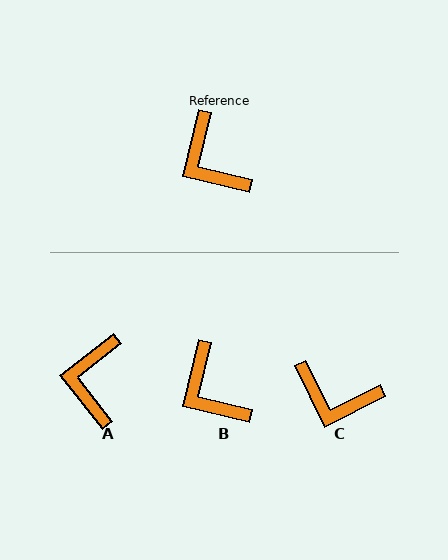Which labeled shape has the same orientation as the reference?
B.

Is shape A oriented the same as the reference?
No, it is off by about 38 degrees.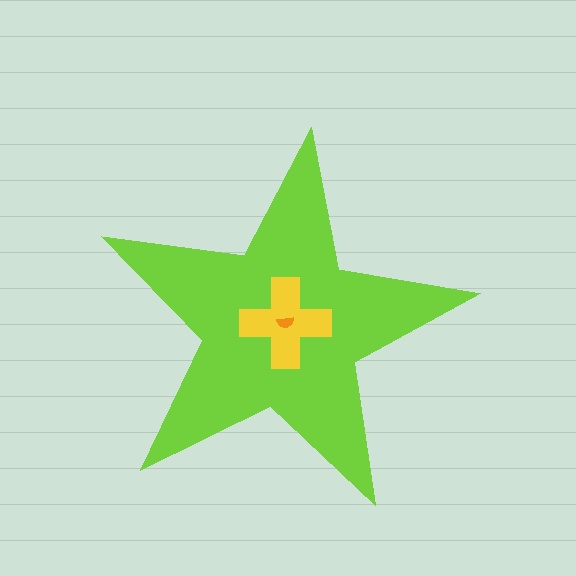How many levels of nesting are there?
3.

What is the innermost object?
The orange semicircle.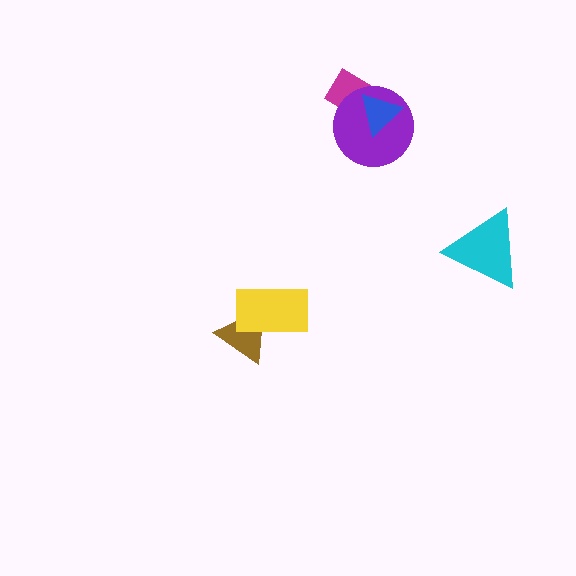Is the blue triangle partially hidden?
No, no other shape covers it.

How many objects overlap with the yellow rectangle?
1 object overlaps with the yellow rectangle.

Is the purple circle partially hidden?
Yes, it is partially covered by another shape.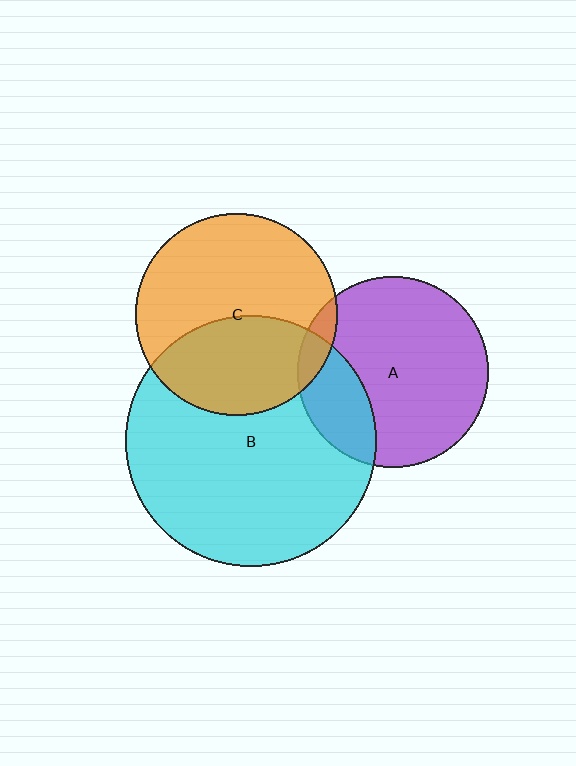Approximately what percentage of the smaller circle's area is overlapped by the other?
Approximately 40%.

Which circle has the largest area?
Circle B (cyan).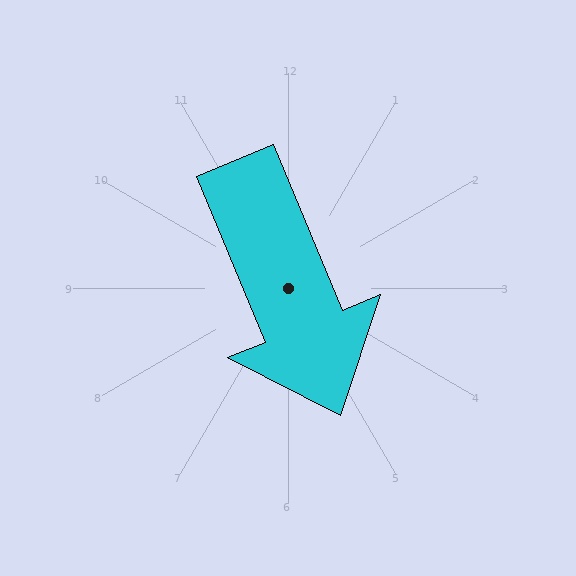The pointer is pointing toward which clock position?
Roughly 5 o'clock.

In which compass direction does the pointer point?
Southeast.